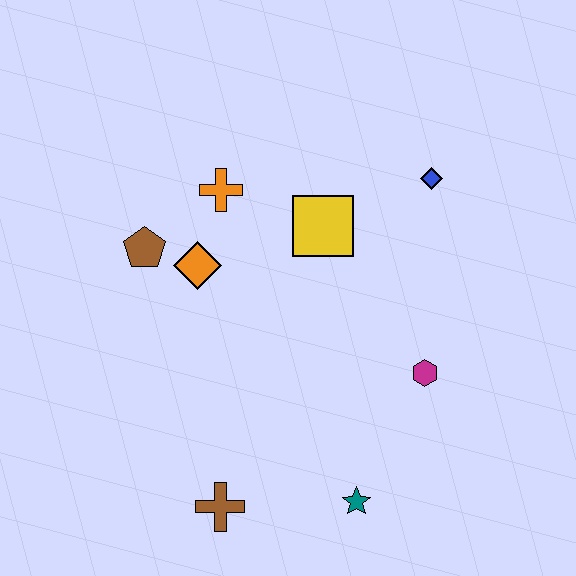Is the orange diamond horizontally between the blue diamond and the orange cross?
No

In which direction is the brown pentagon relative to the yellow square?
The brown pentagon is to the left of the yellow square.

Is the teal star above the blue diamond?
No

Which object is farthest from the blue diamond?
The brown cross is farthest from the blue diamond.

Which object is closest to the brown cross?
The teal star is closest to the brown cross.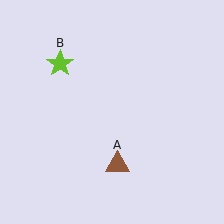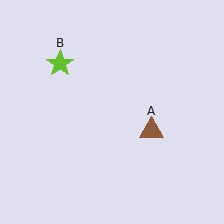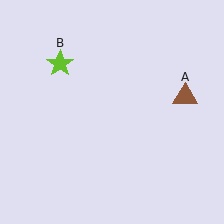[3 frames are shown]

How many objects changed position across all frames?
1 object changed position: brown triangle (object A).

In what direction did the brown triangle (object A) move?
The brown triangle (object A) moved up and to the right.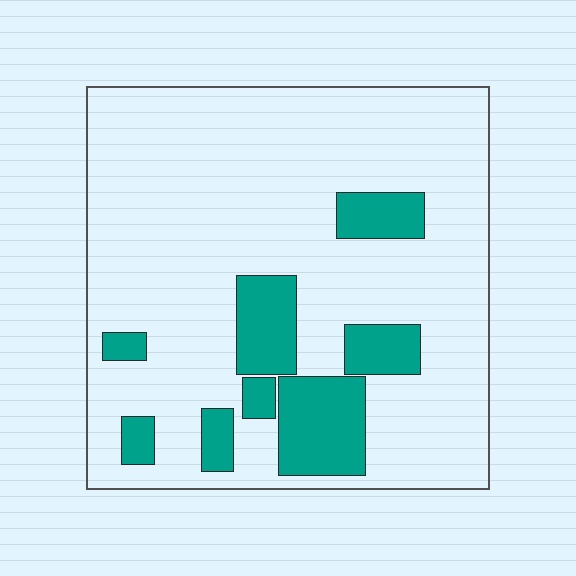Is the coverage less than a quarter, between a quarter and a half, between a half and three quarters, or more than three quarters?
Less than a quarter.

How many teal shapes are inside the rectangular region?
8.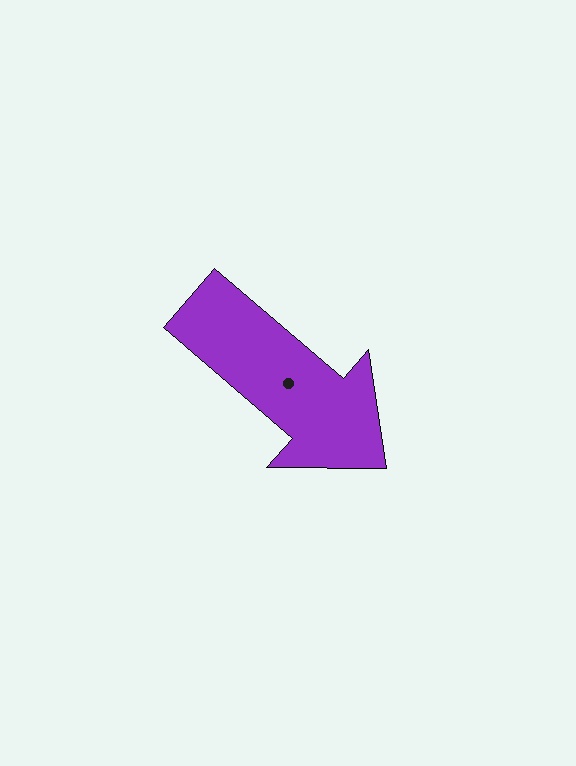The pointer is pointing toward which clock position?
Roughly 4 o'clock.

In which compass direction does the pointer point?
Southeast.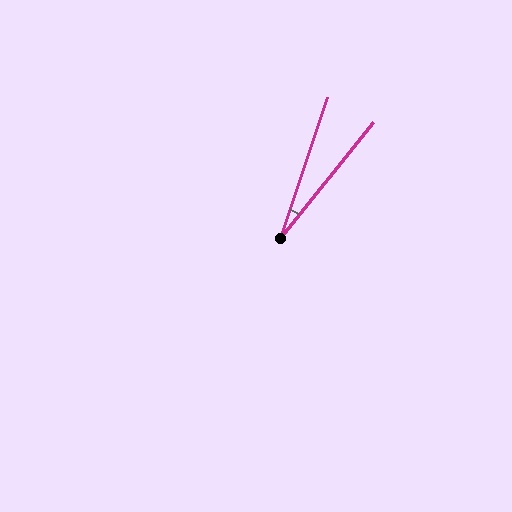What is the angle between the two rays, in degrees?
Approximately 20 degrees.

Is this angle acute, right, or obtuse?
It is acute.